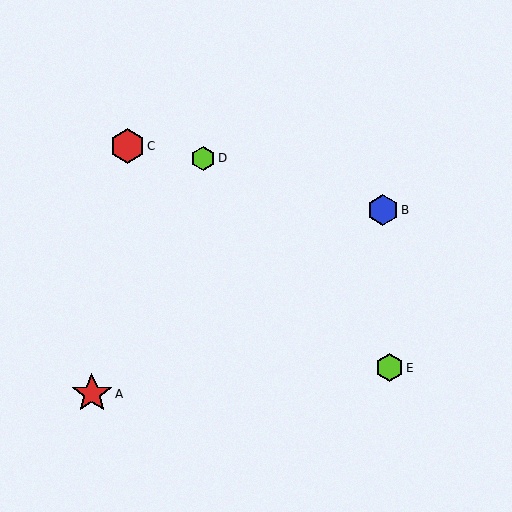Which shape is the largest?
The red star (labeled A) is the largest.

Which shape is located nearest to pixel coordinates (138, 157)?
The red hexagon (labeled C) at (127, 146) is nearest to that location.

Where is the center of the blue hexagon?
The center of the blue hexagon is at (383, 210).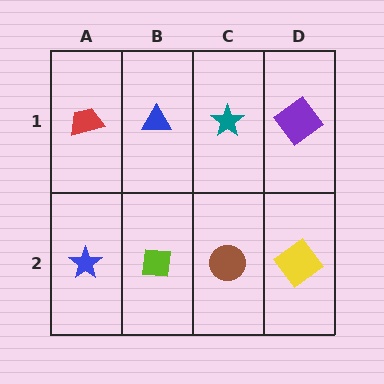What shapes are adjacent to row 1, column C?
A brown circle (row 2, column C), a blue triangle (row 1, column B), a purple diamond (row 1, column D).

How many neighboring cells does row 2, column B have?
3.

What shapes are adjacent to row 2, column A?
A red trapezoid (row 1, column A), a lime square (row 2, column B).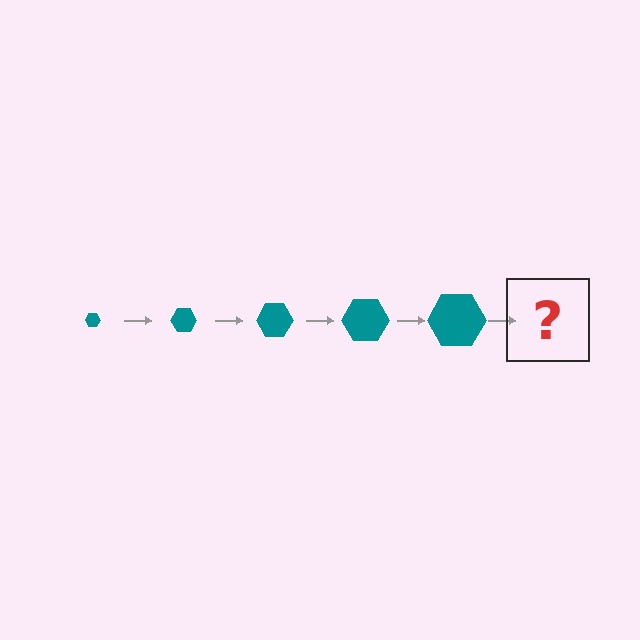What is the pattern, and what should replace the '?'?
The pattern is that the hexagon gets progressively larger each step. The '?' should be a teal hexagon, larger than the previous one.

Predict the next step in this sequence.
The next step is a teal hexagon, larger than the previous one.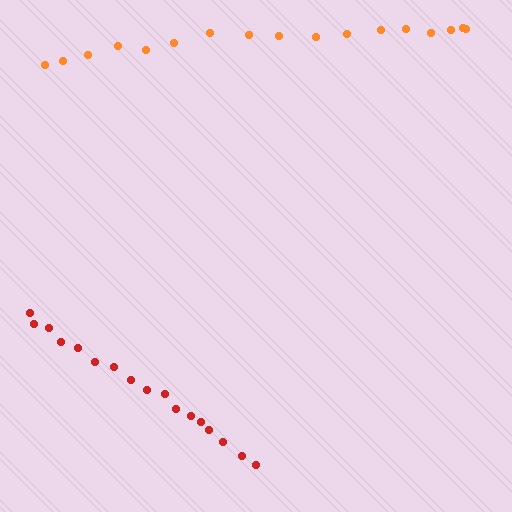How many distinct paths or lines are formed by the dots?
There are 2 distinct paths.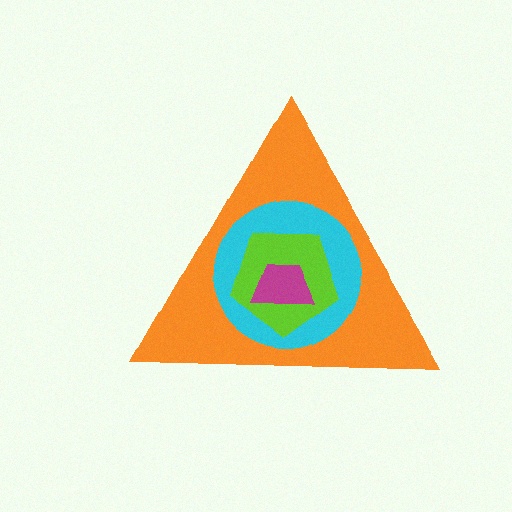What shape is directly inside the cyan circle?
The lime pentagon.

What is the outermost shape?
The orange triangle.